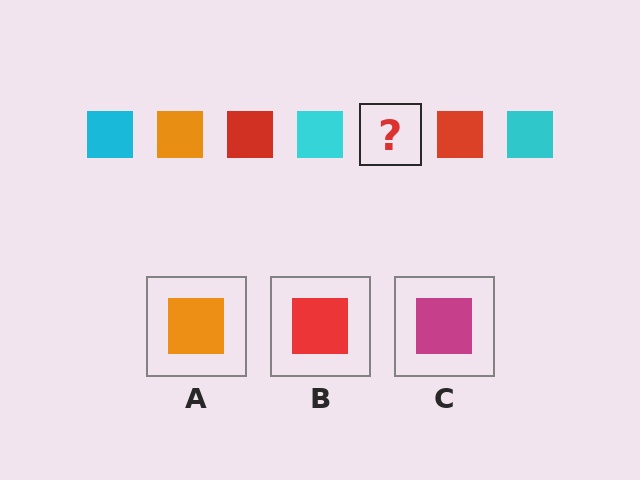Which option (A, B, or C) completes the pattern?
A.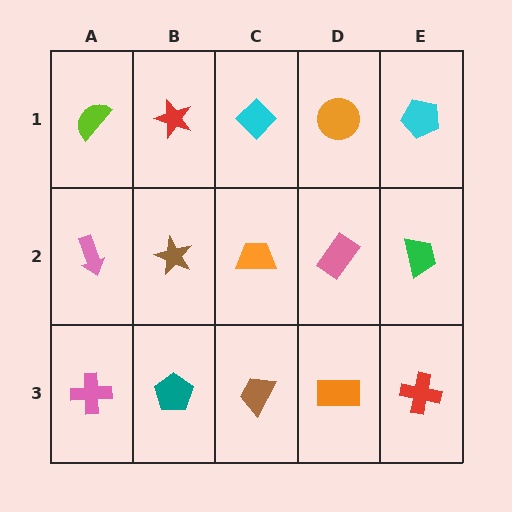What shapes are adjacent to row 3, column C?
An orange trapezoid (row 2, column C), a teal pentagon (row 3, column B), an orange rectangle (row 3, column D).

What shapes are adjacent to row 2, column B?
A red star (row 1, column B), a teal pentagon (row 3, column B), a pink arrow (row 2, column A), an orange trapezoid (row 2, column C).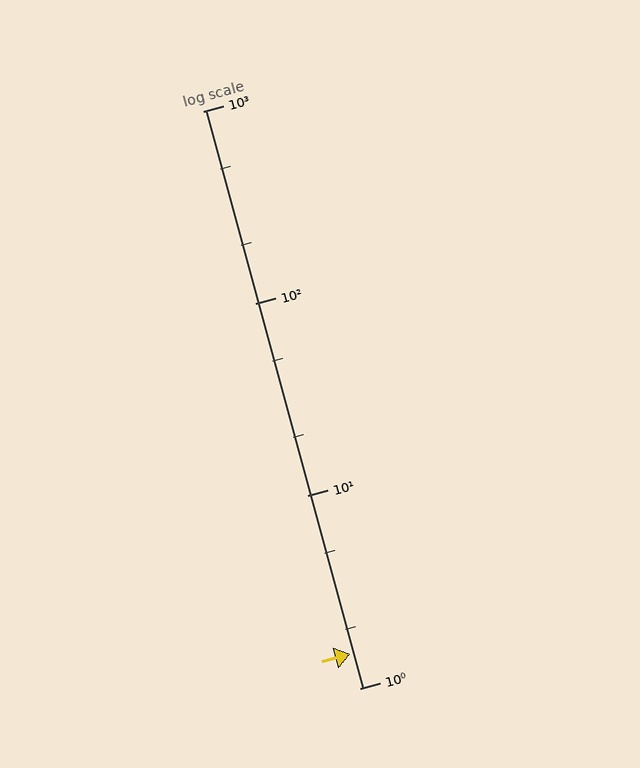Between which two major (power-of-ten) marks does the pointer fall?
The pointer is between 1 and 10.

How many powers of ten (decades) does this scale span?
The scale spans 3 decades, from 1 to 1000.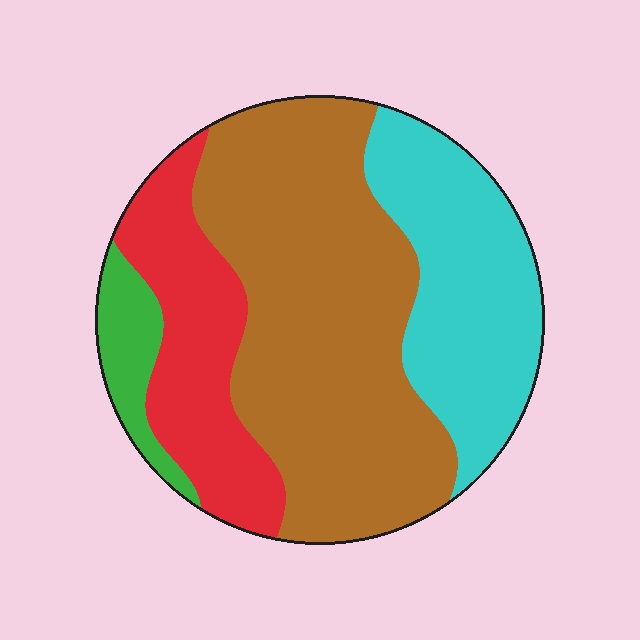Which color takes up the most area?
Brown, at roughly 50%.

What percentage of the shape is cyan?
Cyan takes up between a sixth and a third of the shape.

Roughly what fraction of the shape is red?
Red takes up about one fifth (1/5) of the shape.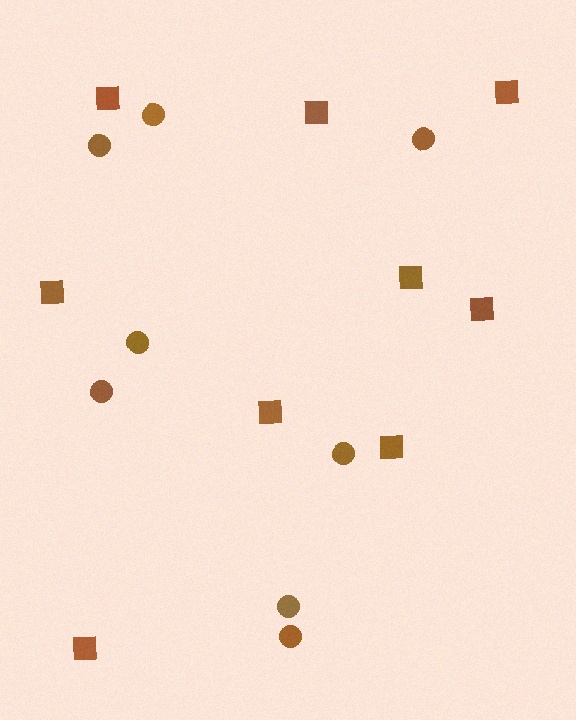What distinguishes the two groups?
There are 2 groups: one group of circles (8) and one group of squares (9).